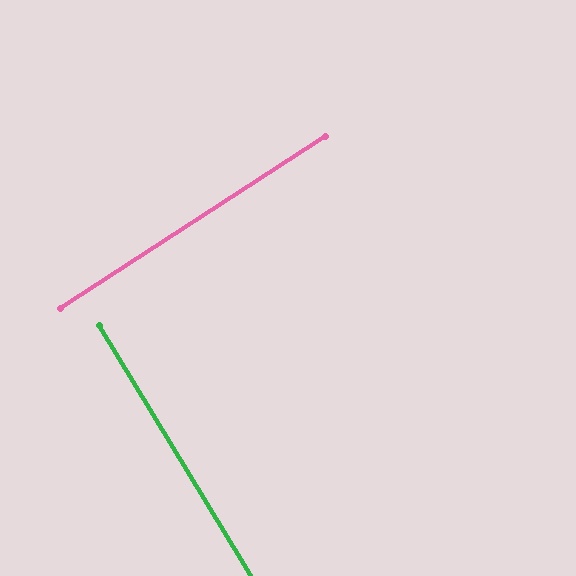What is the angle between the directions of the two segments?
Approximately 88 degrees.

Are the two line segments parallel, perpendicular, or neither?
Perpendicular — they meet at approximately 88°.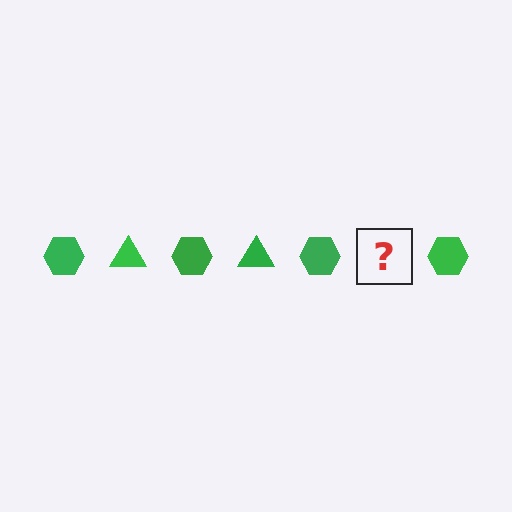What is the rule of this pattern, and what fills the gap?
The rule is that the pattern cycles through hexagon, triangle shapes in green. The gap should be filled with a green triangle.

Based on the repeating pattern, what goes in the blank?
The blank should be a green triangle.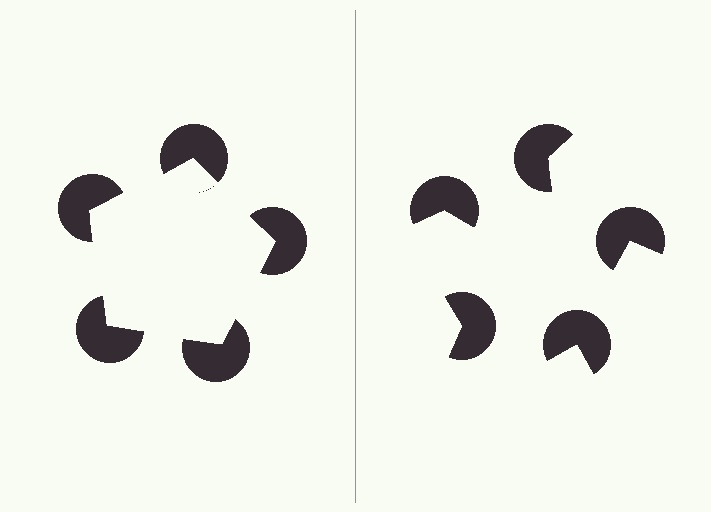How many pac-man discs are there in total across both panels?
10 — 5 on each side.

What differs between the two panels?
The pac-man discs are positioned identically on both sides; only the wedge orientations differ. On the left they align to a pentagon; on the right they are misaligned.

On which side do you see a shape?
An illusory pentagon appears on the left side. On the right side the wedge cuts are rotated, so no coherent shape forms.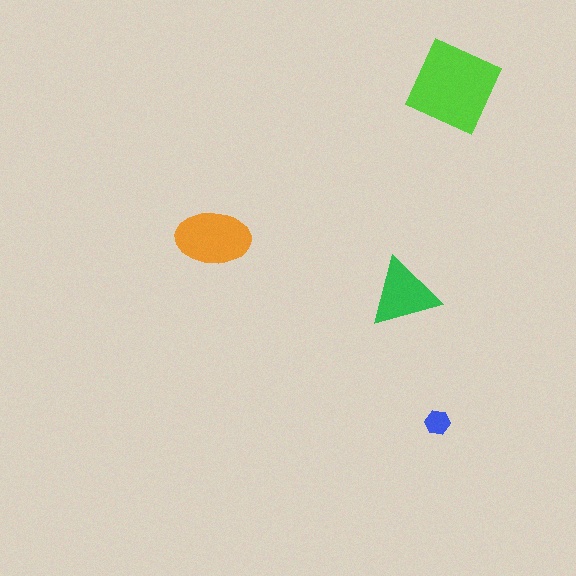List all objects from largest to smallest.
The lime diamond, the orange ellipse, the green triangle, the blue hexagon.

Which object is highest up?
The lime diamond is topmost.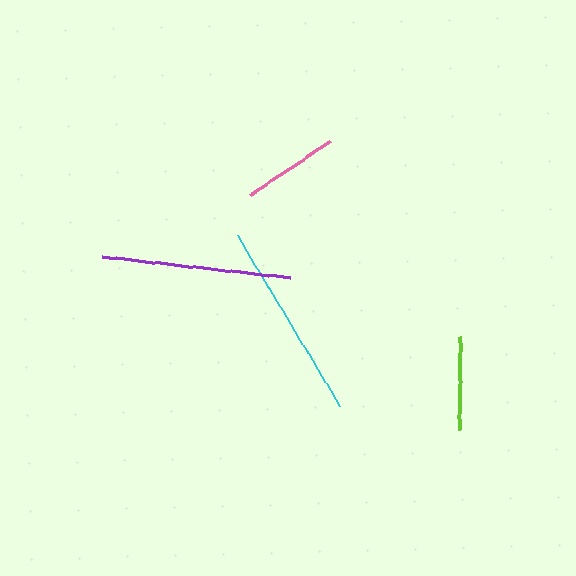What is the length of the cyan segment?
The cyan segment is approximately 199 pixels long.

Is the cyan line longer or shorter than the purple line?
The cyan line is longer than the purple line.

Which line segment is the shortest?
The lime line is the shortest at approximately 92 pixels.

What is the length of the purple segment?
The purple segment is approximately 189 pixels long.